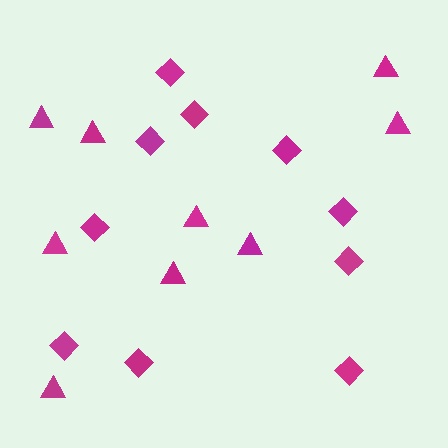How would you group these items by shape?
There are 2 groups: one group of triangles (9) and one group of diamonds (10).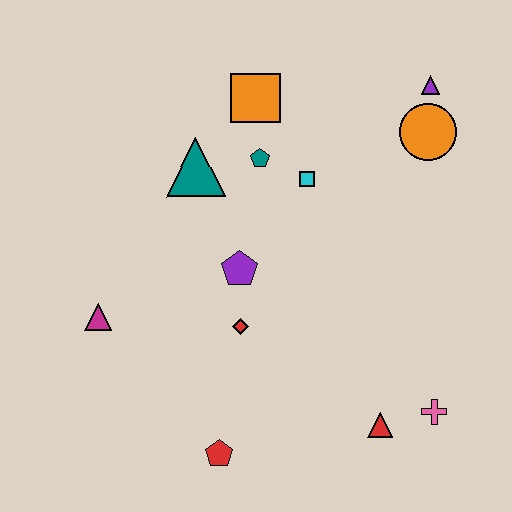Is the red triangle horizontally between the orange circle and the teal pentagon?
Yes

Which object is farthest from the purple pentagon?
The purple triangle is farthest from the purple pentagon.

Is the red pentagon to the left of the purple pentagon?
Yes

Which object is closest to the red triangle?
The pink cross is closest to the red triangle.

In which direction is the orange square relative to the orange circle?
The orange square is to the left of the orange circle.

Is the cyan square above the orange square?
No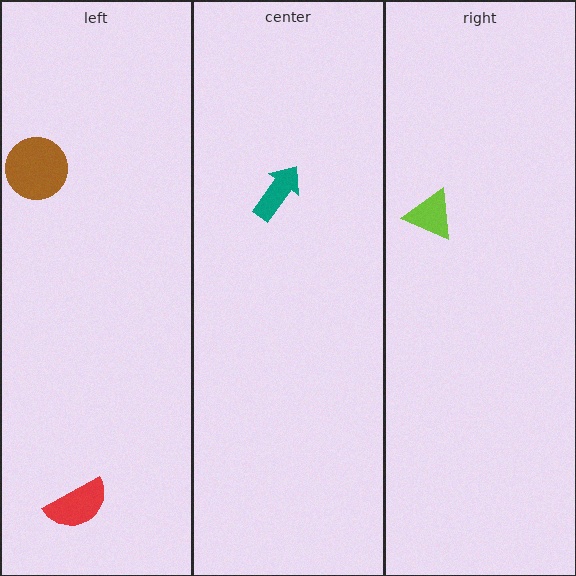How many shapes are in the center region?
1.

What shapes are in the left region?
The red semicircle, the brown circle.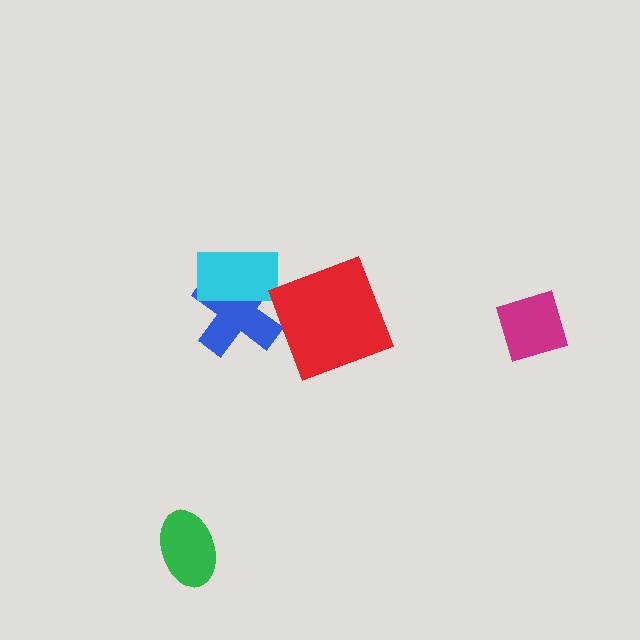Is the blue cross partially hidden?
Yes, it is partially covered by another shape.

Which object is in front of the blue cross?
The cyan rectangle is in front of the blue cross.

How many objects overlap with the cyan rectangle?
1 object overlaps with the cyan rectangle.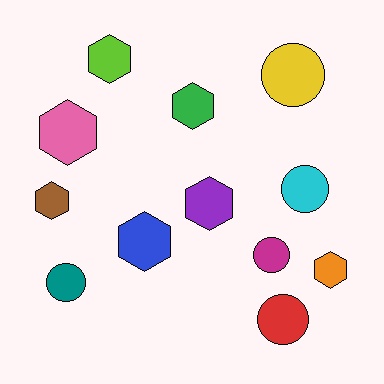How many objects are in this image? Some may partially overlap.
There are 12 objects.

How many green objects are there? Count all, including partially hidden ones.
There is 1 green object.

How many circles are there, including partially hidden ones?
There are 5 circles.